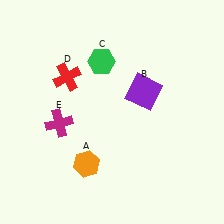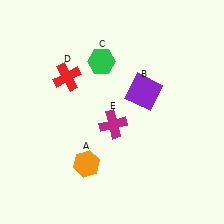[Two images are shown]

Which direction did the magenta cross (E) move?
The magenta cross (E) moved right.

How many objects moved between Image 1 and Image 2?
1 object moved between the two images.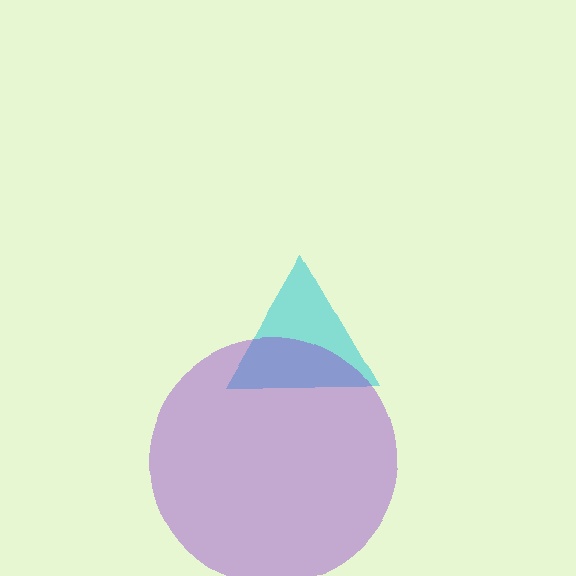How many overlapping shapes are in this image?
There are 2 overlapping shapes in the image.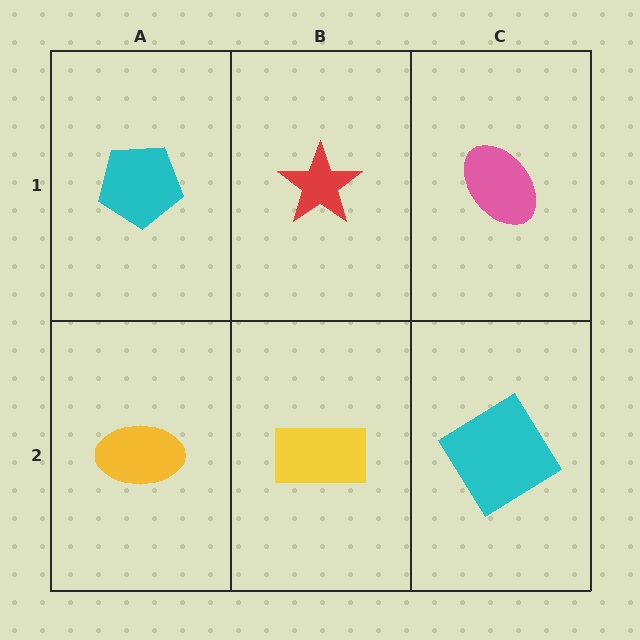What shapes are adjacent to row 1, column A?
A yellow ellipse (row 2, column A), a red star (row 1, column B).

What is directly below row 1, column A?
A yellow ellipse.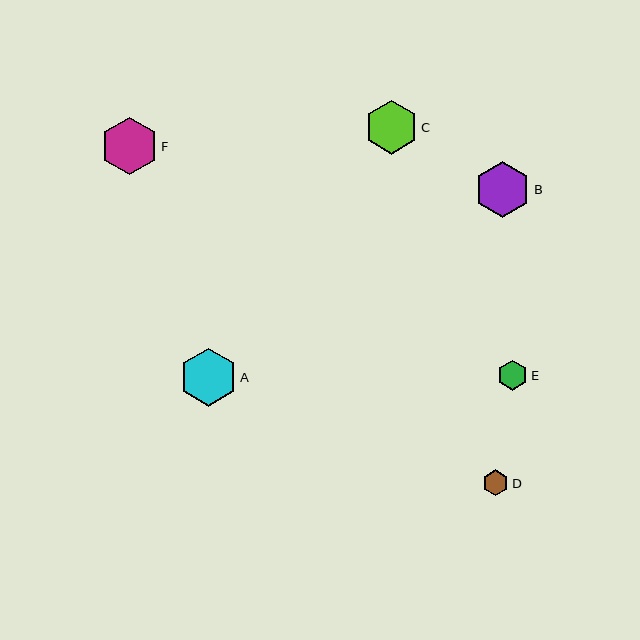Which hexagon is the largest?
Hexagon A is the largest with a size of approximately 58 pixels.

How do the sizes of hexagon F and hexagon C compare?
Hexagon F and hexagon C are approximately the same size.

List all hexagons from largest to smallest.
From largest to smallest: A, F, B, C, E, D.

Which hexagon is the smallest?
Hexagon D is the smallest with a size of approximately 26 pixels.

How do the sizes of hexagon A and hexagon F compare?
Hexagon A and hexagon F are approximately the same size.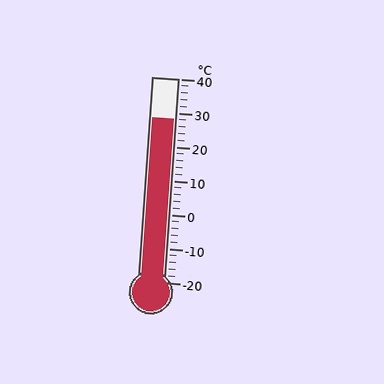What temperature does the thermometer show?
The thermometer shows approximately 28°C.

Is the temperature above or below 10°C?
The temperature is above 10°C.